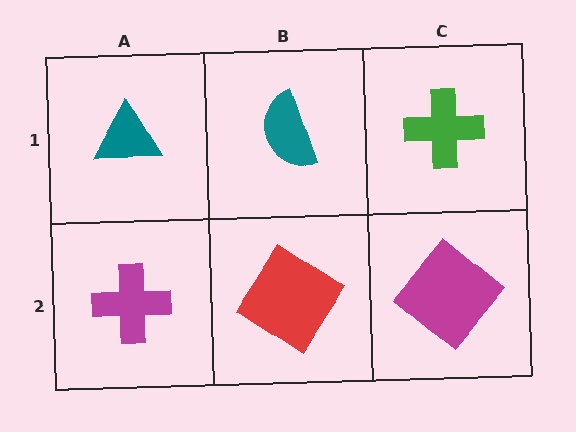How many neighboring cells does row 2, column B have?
3.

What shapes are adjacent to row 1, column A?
A magenta cross (row 2, column A), a teal semicircle (row 1, column B).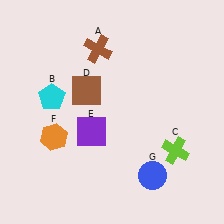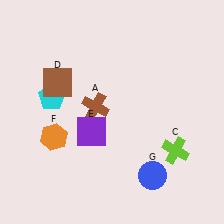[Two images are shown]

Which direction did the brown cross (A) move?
The brown cross (A) moved down.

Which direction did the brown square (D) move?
The brown square (D) moved left.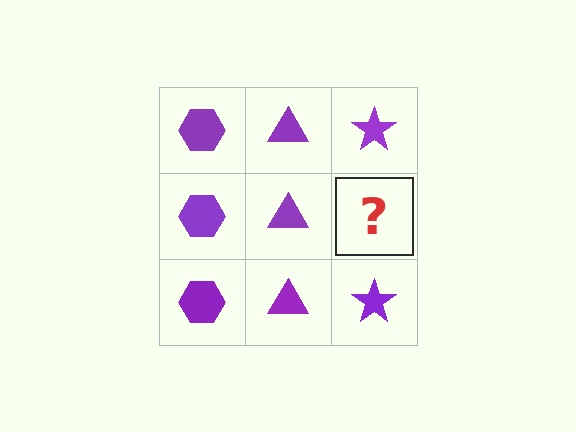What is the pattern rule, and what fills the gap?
The rule is that each column has a consistent shape. The gap should be filled with a purple star.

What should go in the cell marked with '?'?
The missing cell should contain a purple star.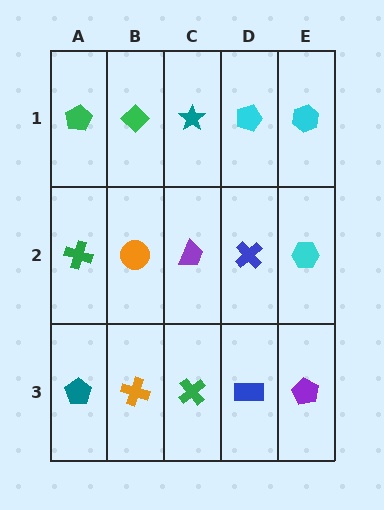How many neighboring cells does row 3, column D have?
3.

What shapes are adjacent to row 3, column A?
A green cross (row 2, column A), an orange cross (row 3, column B).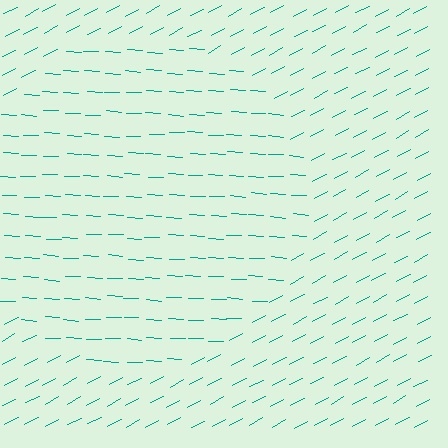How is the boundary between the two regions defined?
The boundary is defined purely by a change in line orientation (approximately 31 degrees difference). All lines are the same color and thickness.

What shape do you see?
I see a circle.